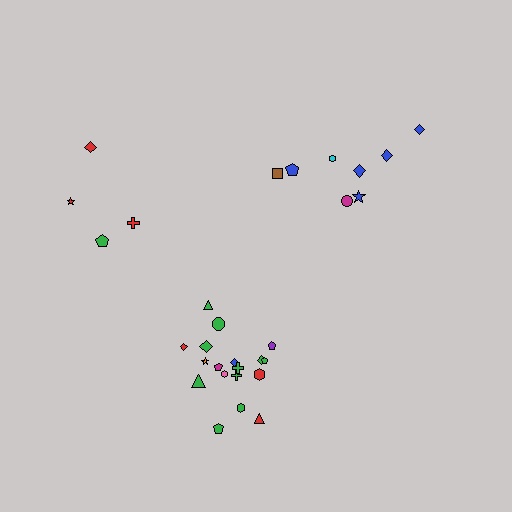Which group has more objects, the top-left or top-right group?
The top-right group.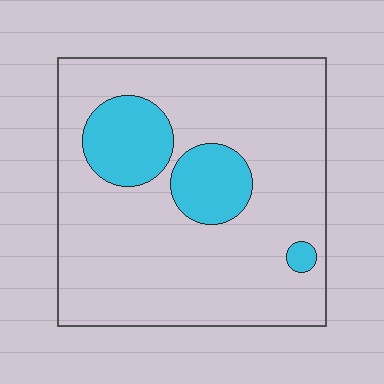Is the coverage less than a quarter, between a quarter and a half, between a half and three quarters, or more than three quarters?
Less than a quarter.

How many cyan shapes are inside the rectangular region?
3.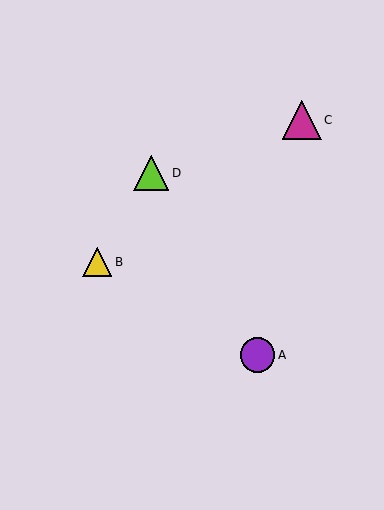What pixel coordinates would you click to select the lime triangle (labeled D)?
Click at (151, 173) to select the lime triangle D.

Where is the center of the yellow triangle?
The center of the yellow triangle is at (97, 262).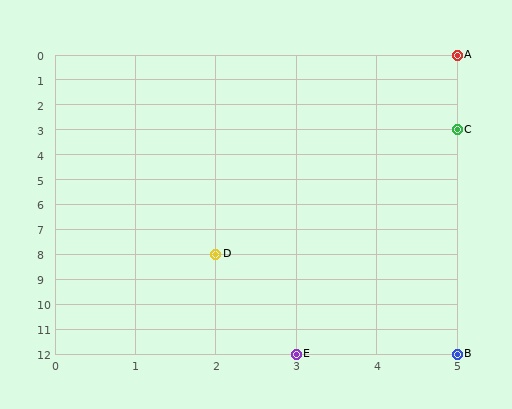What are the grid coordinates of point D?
Point D is at grid coordinates (2, 8).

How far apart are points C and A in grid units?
Points C and A are 3 rows apart.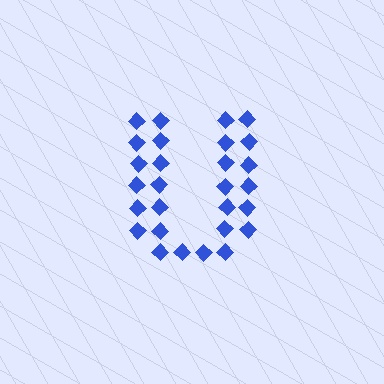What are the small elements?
The small elements are diamonds.